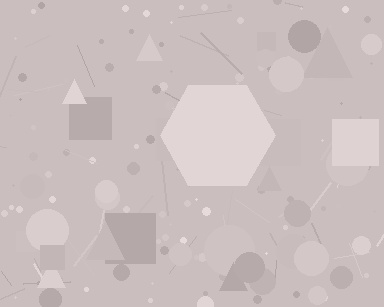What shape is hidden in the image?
A hexagon is hidden in the image.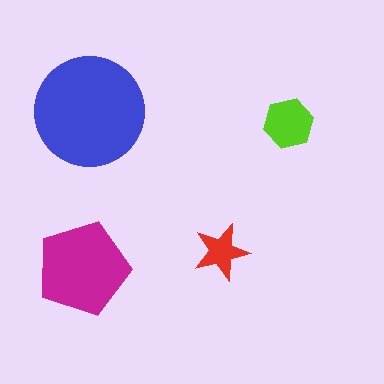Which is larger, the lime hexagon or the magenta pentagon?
The magenta pentagon.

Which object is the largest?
The blue circle.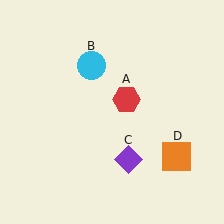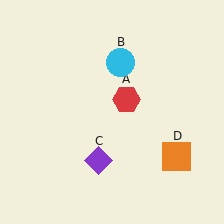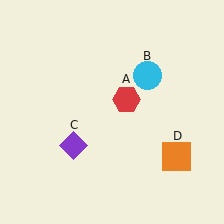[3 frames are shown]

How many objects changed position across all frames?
2 objects changed position: cyan circle (object B), purple diamond (object C).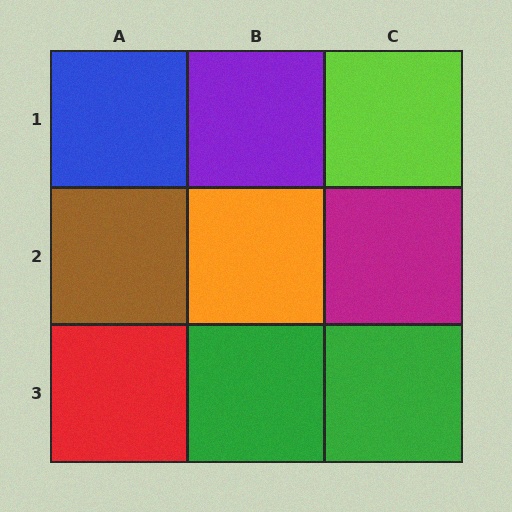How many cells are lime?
1 cell is lime.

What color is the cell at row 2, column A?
Brown.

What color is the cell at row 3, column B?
Green.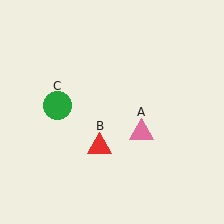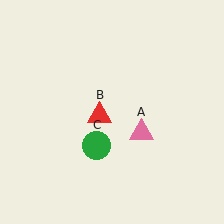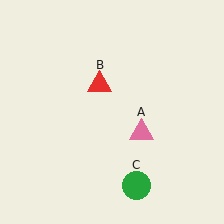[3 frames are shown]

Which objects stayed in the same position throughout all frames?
Pink triangle (object A) remained stationary.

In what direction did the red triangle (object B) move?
The red triangle (object B) moved up.